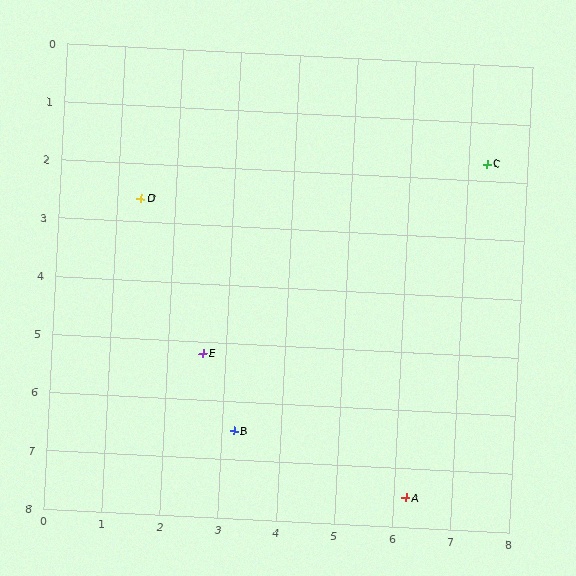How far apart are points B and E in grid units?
Points B and E are about 1.4 grid units apart.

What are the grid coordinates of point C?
Point C is at approximately (7.3, 1.7).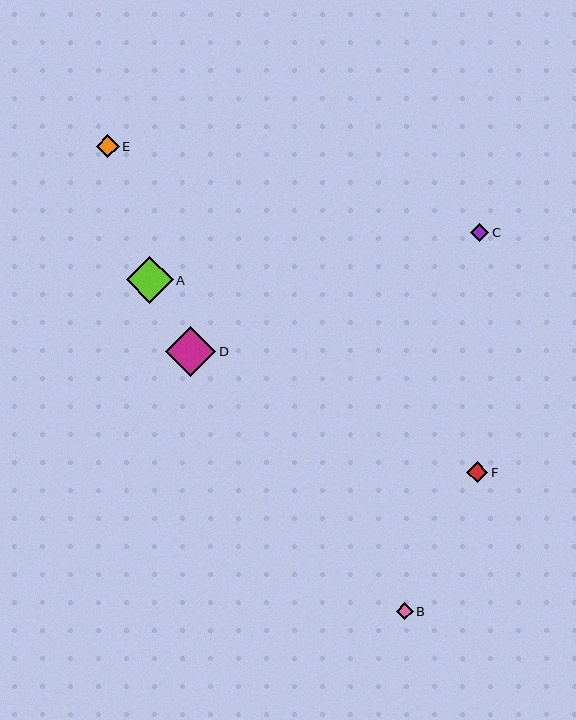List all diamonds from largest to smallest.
From largest to smallest: D, A, E, F, C, B.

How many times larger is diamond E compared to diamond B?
Diamond E is approximately 1.4 times the size of diamond B.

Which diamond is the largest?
Diamond D is the largest with a size of approximately 50 pixels.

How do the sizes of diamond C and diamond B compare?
Diamond C and diamond B are approximately the same size.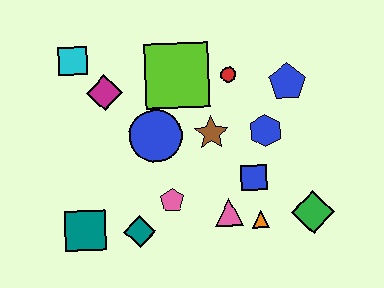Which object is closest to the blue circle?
The brown star is closest to the blue circle.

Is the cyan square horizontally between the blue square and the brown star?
No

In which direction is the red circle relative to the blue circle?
The red circle is to the right of the blue circle.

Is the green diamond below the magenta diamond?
Yes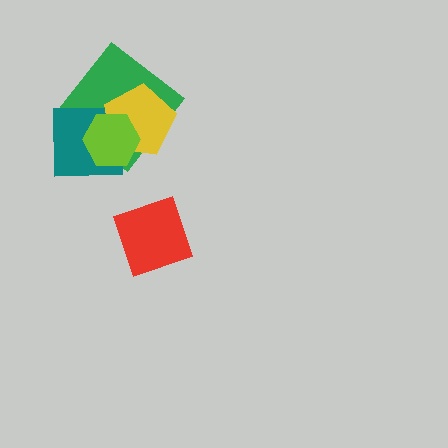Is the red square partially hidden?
No, no other shape covers it.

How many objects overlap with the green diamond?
3 objects overlap with the green diamond.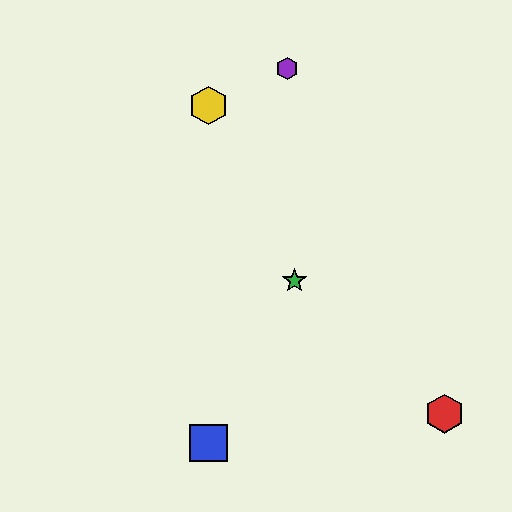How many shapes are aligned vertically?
2 shapes (the blue square, the yellow hexagon) are aligned vertically.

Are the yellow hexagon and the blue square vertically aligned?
Yes, both are at x≈208.